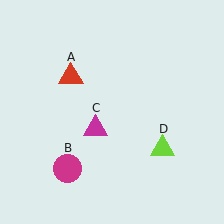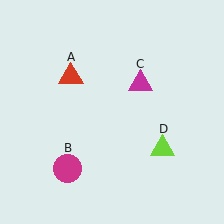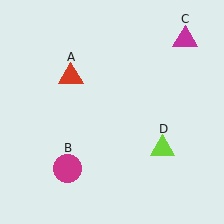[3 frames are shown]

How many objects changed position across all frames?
1 object changed position: magenta triangle (object C).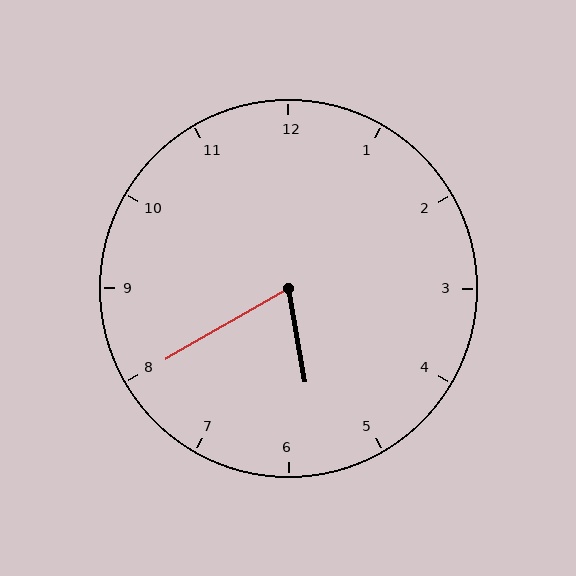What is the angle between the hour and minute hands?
Approximately 70 degrees.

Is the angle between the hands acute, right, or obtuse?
It is acute.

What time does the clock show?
5:40.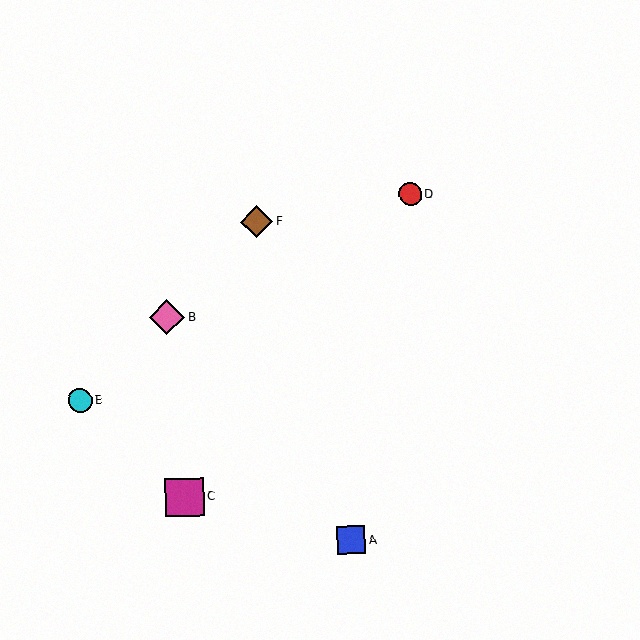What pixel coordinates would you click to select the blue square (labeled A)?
Click at (351, 540) to select the blue square A.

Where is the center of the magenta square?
The center of the magenta square is at (184, 497).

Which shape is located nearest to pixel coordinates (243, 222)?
The brown diamond (labeled F) at (257, 222) is nearest to that location.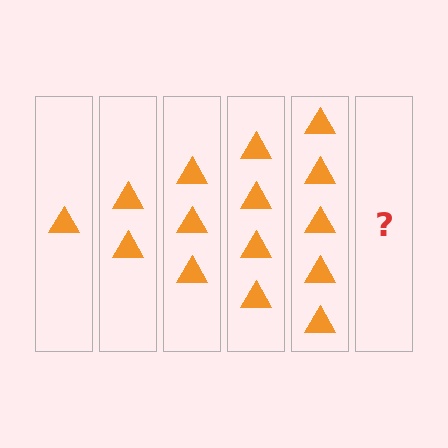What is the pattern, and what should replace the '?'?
The pattern is that each step adds one more triangle. The '?' should be 6 triangles.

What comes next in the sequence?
The next element should be 6 triangles.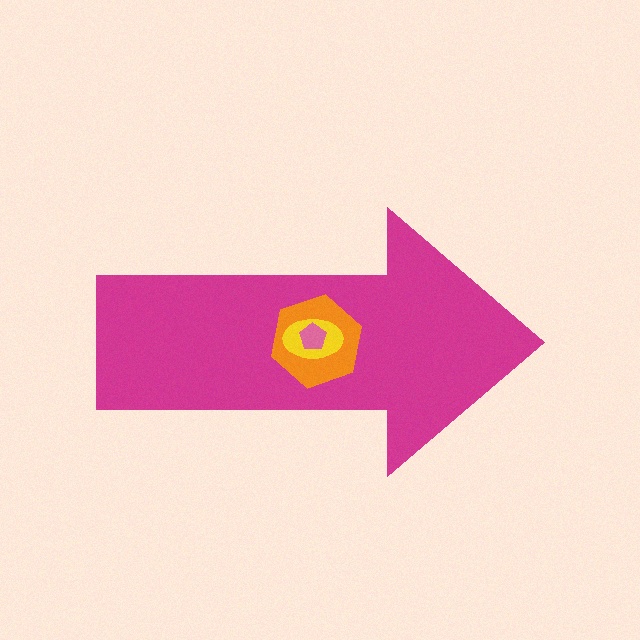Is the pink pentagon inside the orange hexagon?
Yes.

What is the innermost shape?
The pink pentagon.